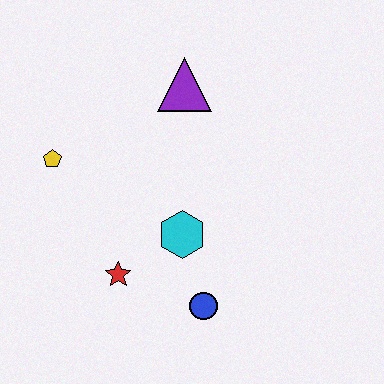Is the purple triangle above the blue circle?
Yes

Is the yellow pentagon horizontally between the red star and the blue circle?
No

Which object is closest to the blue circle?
The cyan hexagon is closest to the blue circle.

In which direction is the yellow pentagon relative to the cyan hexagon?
The yellow pentagon is to the left of the cyan hexagon.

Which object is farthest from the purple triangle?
The blue circle is farthest from the purple triangle.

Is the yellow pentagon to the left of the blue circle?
Yes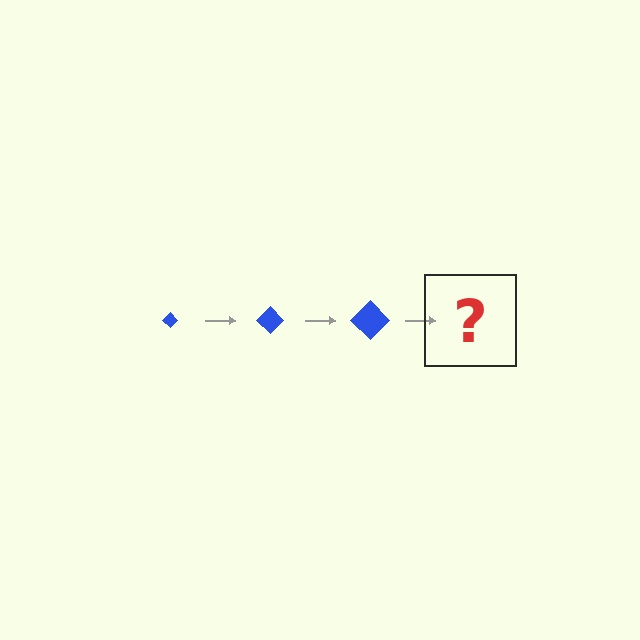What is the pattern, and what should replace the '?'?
The pattern is that the diamond gets progressively larger each step. The '?' should be a blue diamond, larger than the previous one.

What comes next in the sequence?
The next element should be a blue diamond, larger than the previous one.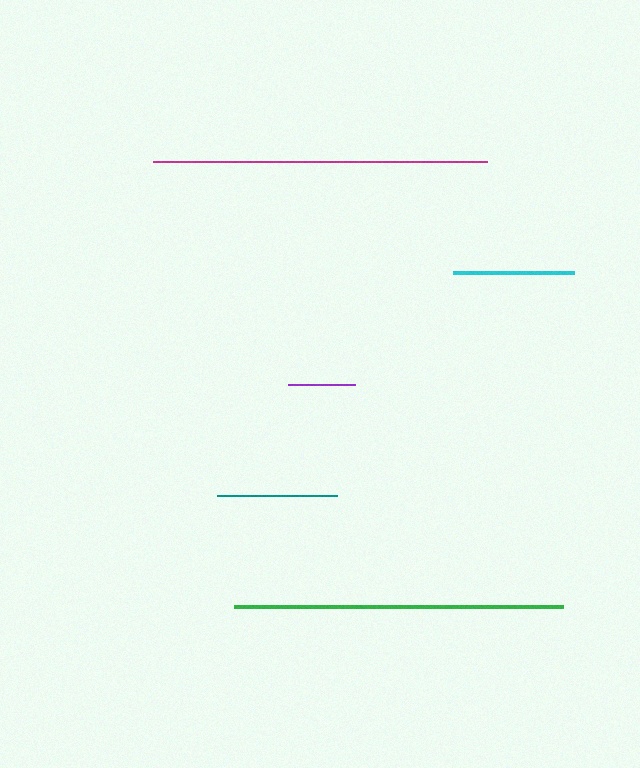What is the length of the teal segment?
The teal segment is approximately 120 pixels long.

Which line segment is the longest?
The magenta line is the longest at approximately 334 pixels.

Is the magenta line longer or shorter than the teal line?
The magenta line is longer than the teal line.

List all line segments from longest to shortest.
From longest to shortest: magenta, green, cyan, teal, purple.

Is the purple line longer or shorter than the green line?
The green line is longer than the purple line.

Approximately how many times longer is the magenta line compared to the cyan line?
The magenta line is approximately 2.8 times the length of the cyan line.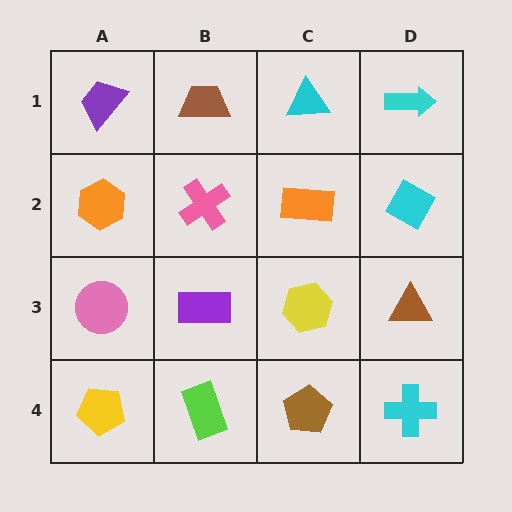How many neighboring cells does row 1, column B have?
3.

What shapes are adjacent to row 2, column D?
A cyan arrow (row 1, column D), a brown triangle (row 3, column D), an orange rectangle (row 2, column C).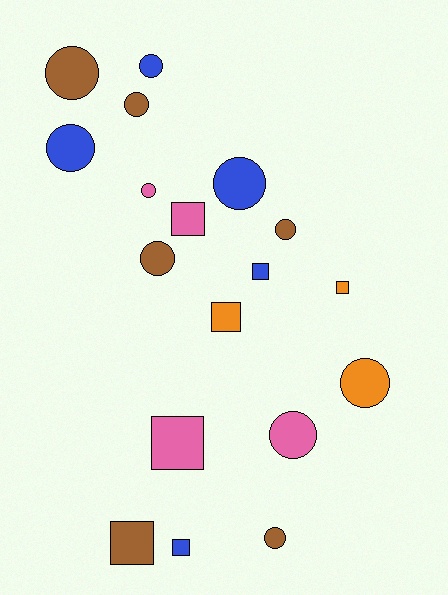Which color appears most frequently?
Brown, with 6 objects.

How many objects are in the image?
There are 18 objects.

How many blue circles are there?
There are 3 blue circles.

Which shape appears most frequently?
Circle, with 11 objects.